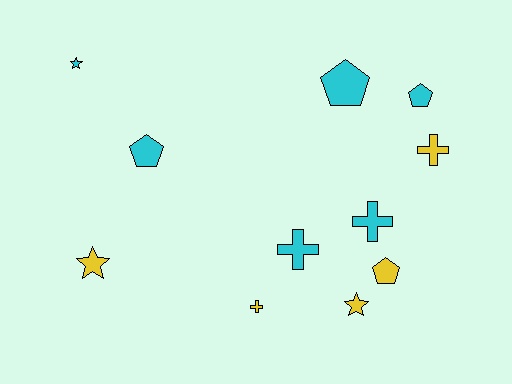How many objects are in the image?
There are 11 objects.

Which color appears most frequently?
Cyan, with 6 objects.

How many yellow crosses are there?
There are 2 yellow crosses.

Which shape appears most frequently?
Cross, with 4 objects.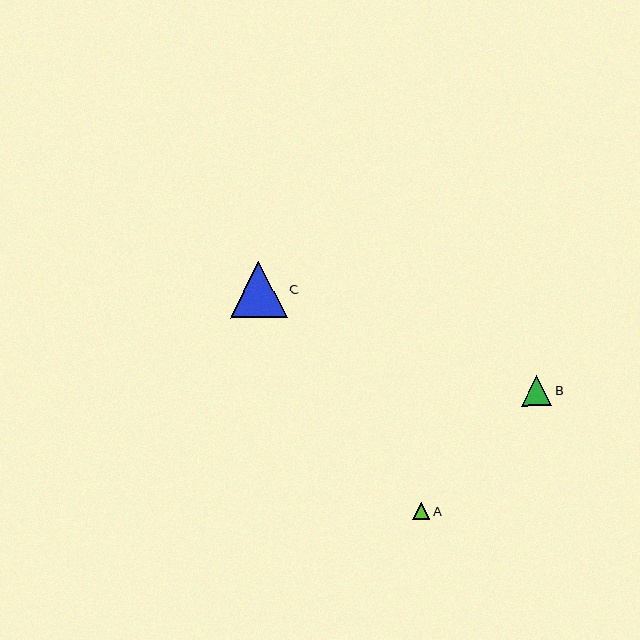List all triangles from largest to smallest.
From largest to smallest: C, B, A.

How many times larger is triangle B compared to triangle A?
Triangle B is approximately 1.8 times the size of triangle A.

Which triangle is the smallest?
Triangle A is the smallest with a size of approximately 17 pixels.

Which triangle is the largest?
Triangle C is the largest with a size of approximately 56 pixels.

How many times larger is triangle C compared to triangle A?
Triangle C is approximately 3.3 times the size of triangle A.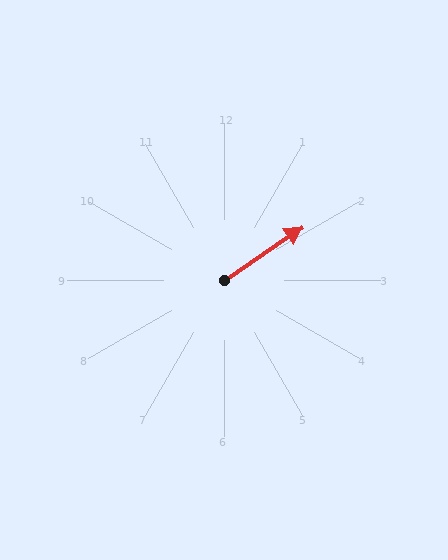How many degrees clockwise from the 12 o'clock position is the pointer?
Approximately 56 degrees.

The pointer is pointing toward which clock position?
Roughly 2 o'clock.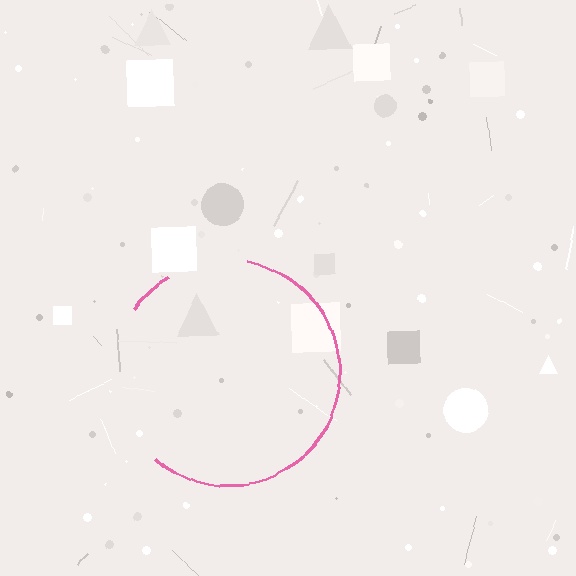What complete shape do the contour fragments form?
The contour fragments form a circle.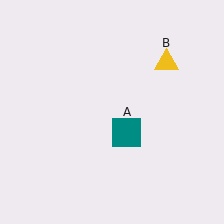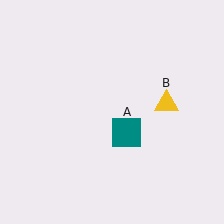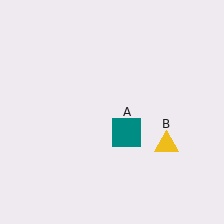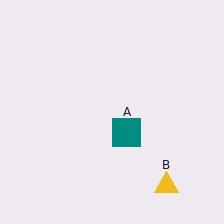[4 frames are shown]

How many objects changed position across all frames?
1 object changed position: yellow triangle (object B).